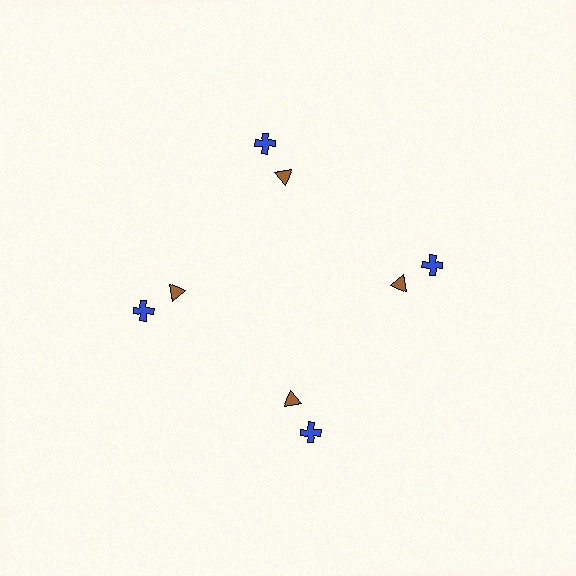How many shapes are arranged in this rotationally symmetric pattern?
There are 8 shapes, arranged in 4 groups of 2.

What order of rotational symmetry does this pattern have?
This pattern has 4-fold rotational symmetry.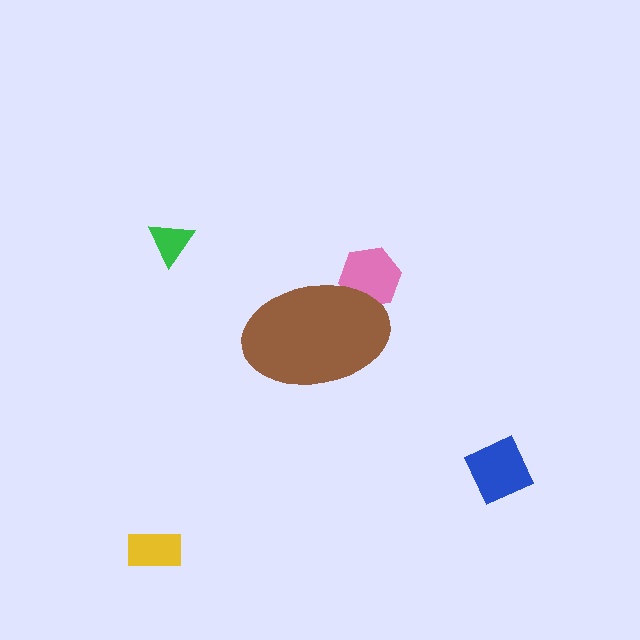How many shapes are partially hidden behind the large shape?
1 shape is partially hidden.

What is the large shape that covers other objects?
A brown ellipse.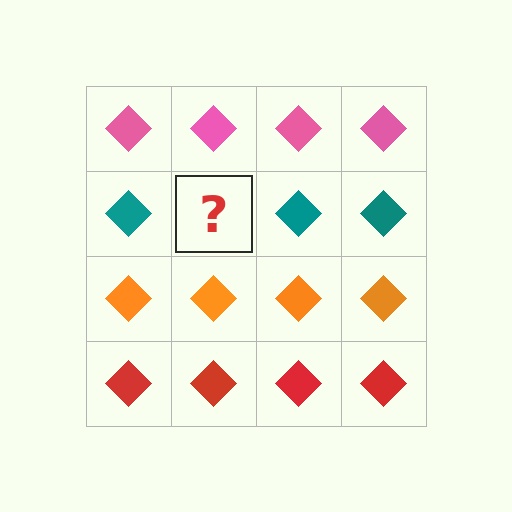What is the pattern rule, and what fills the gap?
The rule is that each row has a consistent color. The gap should be filled with a teal diamond.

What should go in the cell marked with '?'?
The missing cell should contain a teal diamond.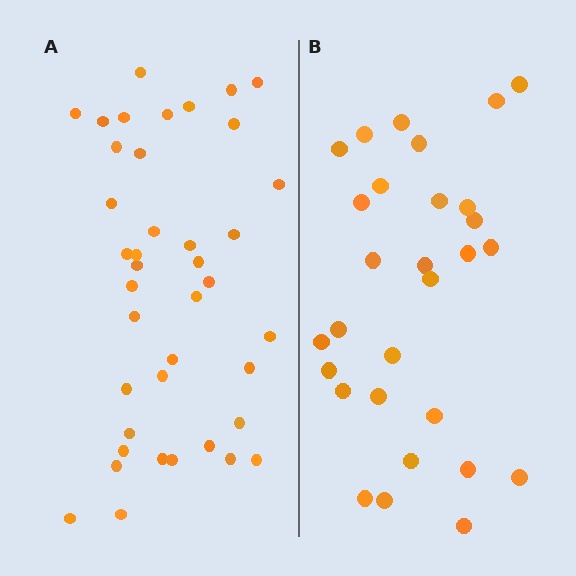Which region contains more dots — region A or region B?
Region A (the left region) has more dots.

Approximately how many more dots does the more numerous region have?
Region A has roughly 12 or so more dots than region B.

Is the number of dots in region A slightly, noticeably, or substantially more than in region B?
Region A has noticeably more, but not dramatically so. The ratio is roughly 1.4 to 1.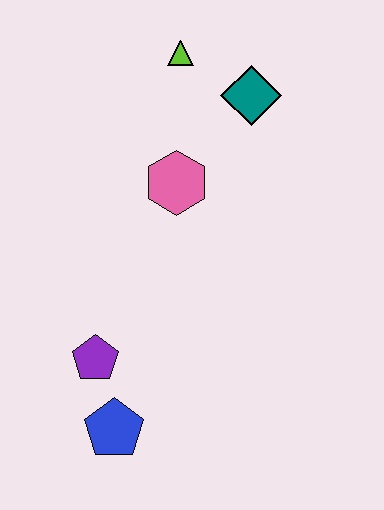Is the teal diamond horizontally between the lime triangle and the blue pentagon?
No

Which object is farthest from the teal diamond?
The blue pentagon is farthest from the teal diamond.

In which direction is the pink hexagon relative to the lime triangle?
The pink hexagon is below the lime triangle.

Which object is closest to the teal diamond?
The lime triangle is closest to the teal diamond.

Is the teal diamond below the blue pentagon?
No